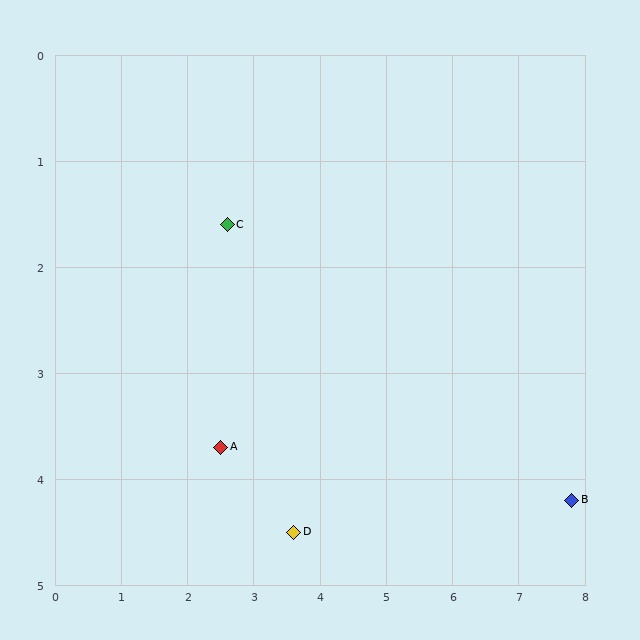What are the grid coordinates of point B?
Point B is at approximately (7.8, 4.2).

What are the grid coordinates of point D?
Point D is at approximately (3.6, 4.5).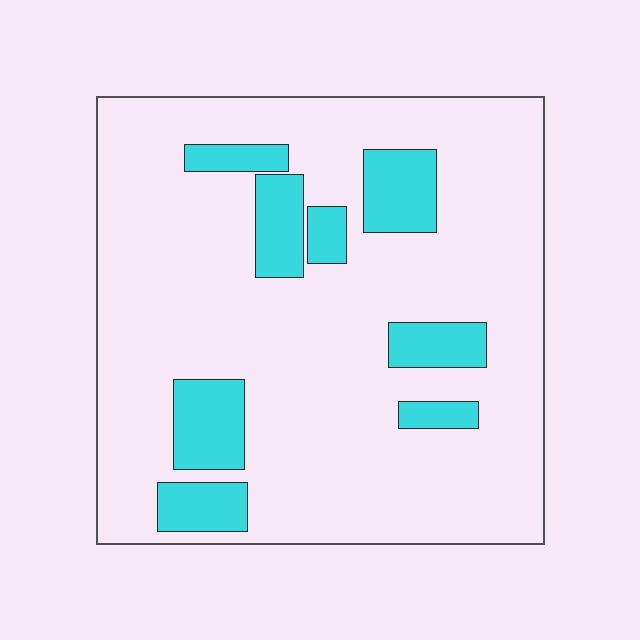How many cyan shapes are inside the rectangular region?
8.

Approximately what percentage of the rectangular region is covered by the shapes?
Approximately 15%.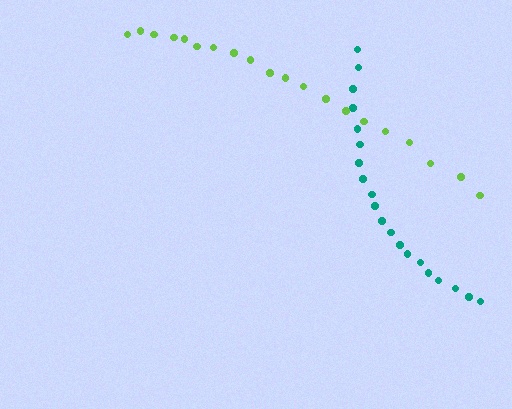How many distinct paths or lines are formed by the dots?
There are 2 distinct paths.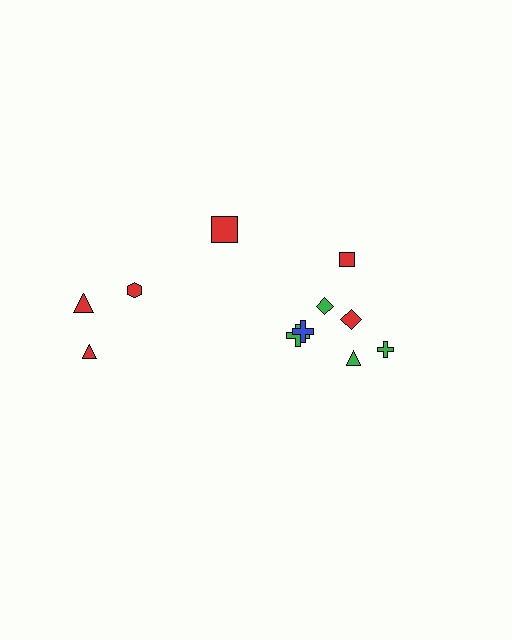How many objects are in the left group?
There are 4 objects.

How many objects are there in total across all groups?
There are 11 objects.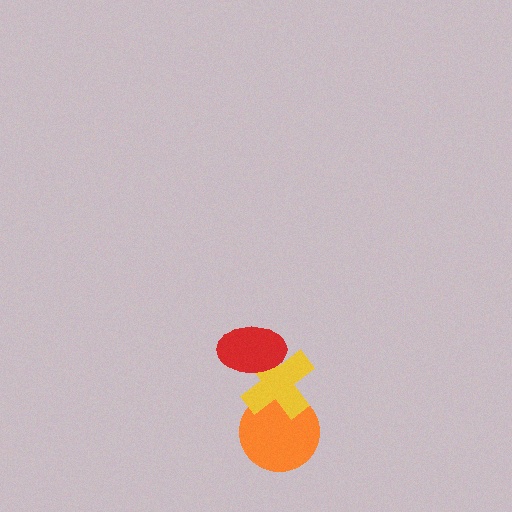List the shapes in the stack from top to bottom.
From top to bottom: the red ellipse, the yellow cross, the orange circle.